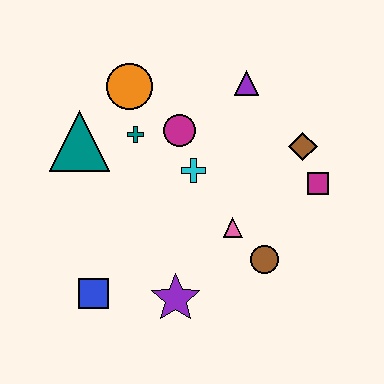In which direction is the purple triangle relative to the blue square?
The purple triangle is above the blue square.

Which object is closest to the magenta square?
The brown diamond is closest to the magenta square.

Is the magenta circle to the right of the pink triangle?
No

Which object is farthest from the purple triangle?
The blue square is farthest from the purple triangle.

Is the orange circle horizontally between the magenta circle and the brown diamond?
No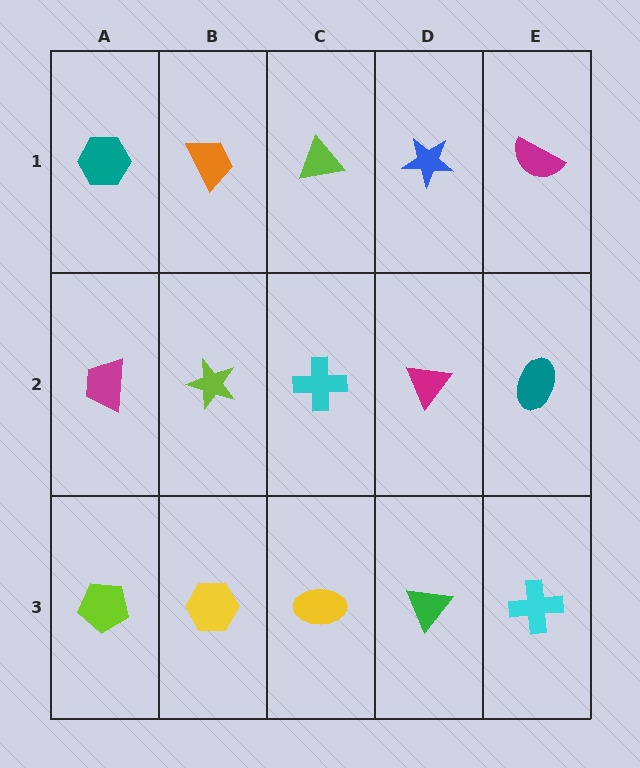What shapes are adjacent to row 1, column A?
A magenta trapezoid (row 2, column A), an orange trapezoid (row 1, column B).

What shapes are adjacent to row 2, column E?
A magenta semicircle (row 1, column E), a cyan cross (row 3, column E), a magenta triangle (row 2, column D).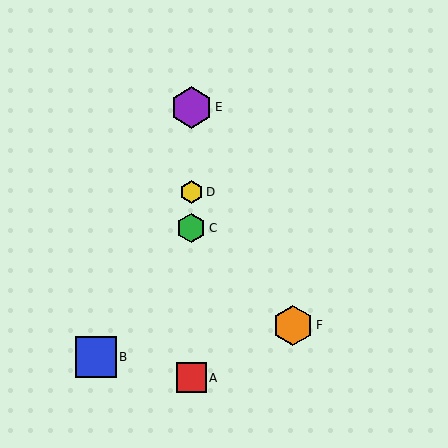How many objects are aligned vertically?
4 objects (A, C, D, E) are aligned vertically.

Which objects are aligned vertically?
Objects A, C, D, E are aligned vertically.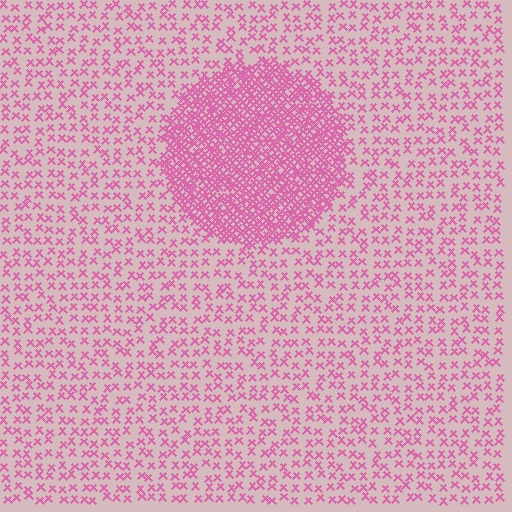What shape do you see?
I see a circle.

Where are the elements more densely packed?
The elements are more densely packed inside the circle boundary.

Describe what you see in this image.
The image contains small pink elements arranged at two different densities. A circle-shaped region is visible where the elements are more densely packed than the surrounding area.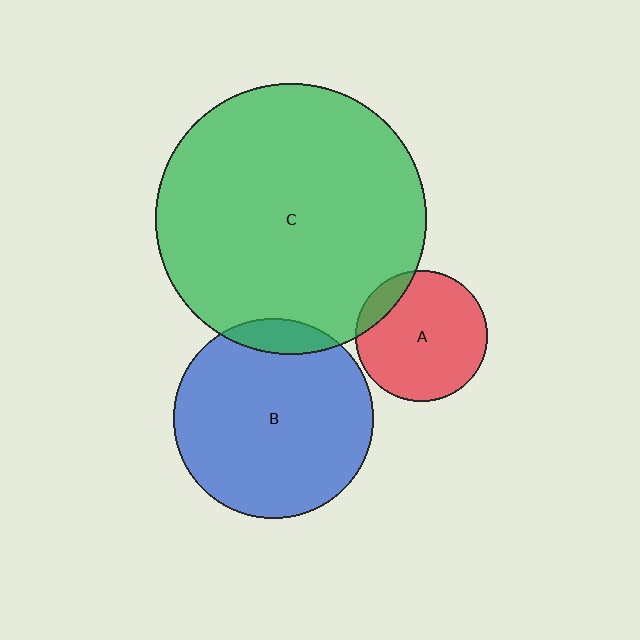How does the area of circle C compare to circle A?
Approximately 4.3 times.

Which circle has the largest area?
Circle C (green).